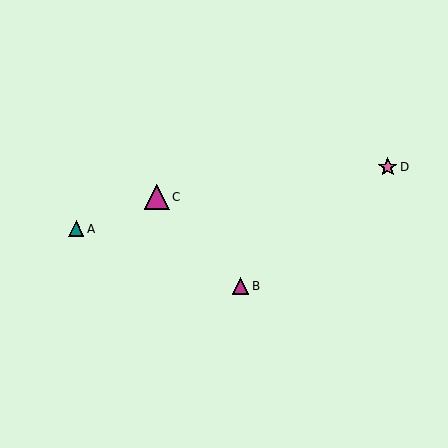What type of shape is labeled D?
Shape D is a pink star.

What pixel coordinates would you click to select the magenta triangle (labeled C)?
Click at (157, 197) to select the magenta triangle C.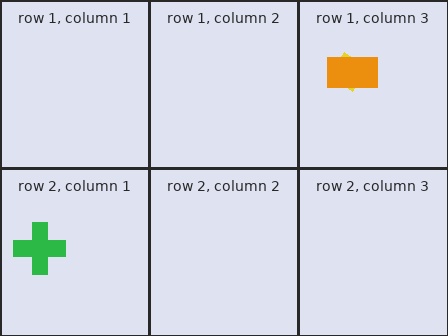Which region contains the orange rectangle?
The row 1, column 3 region.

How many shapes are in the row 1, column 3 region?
2.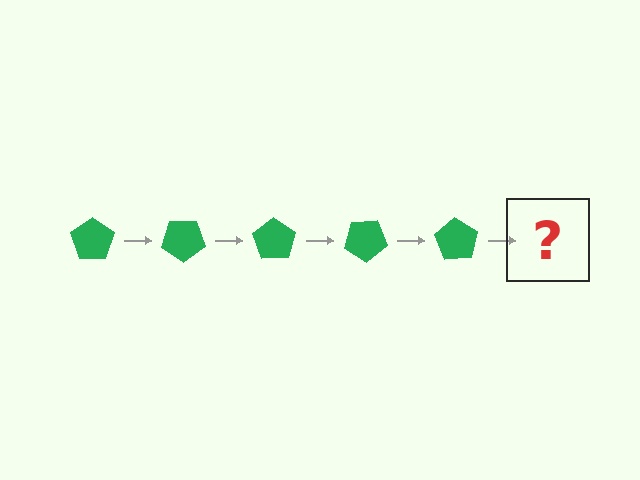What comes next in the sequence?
The next element should be a green pentagon rotated 175 degrees.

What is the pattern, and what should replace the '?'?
The pattern is that the pentagon rotates 35 degrees each step. The '?' should be a green pentagon rotated 175 degrees.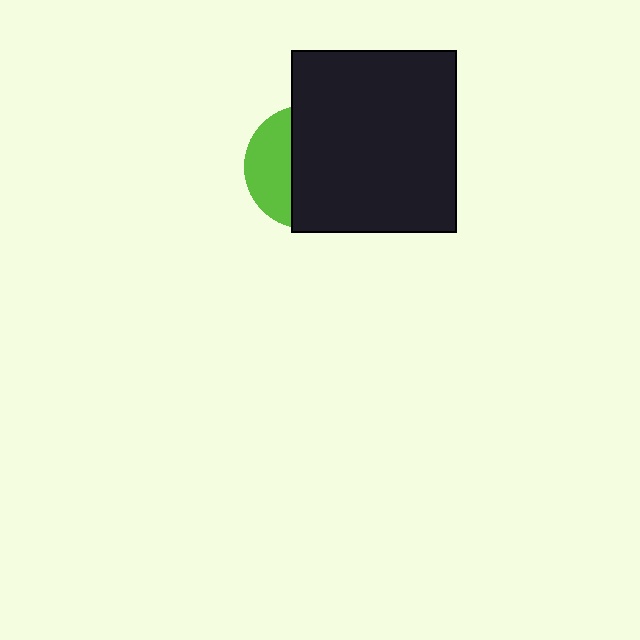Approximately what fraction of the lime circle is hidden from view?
Roughly 65% of the lime circle is hidden behind the black rectangle.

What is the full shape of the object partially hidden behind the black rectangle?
The partially hidden object is a lime circle.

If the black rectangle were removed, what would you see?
You would see the complete lime circle.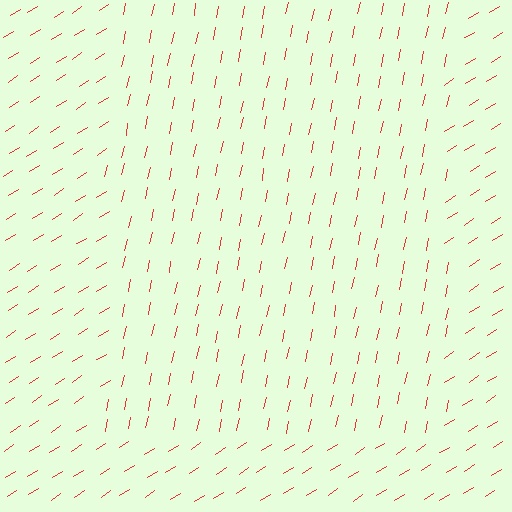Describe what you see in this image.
The image is filled with small red line segments. A rectangle region in the image has lines oriented differently from the surrounding lines, creating a visible texture boundary.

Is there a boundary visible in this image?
Yes, there is a texture boundary formed by a change in line orientation.